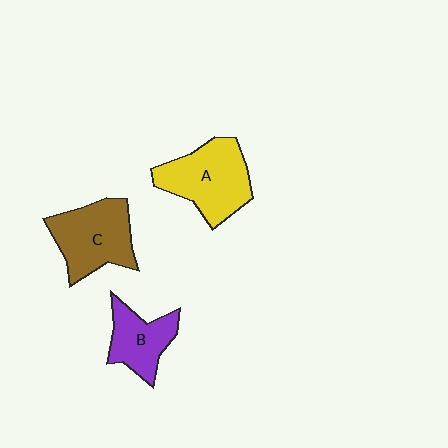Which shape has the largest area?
Shape A (yellow).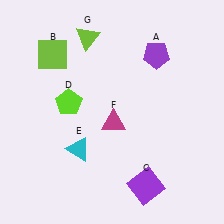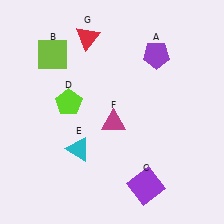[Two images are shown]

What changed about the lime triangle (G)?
In Image 1, G is lime. In Image 2, it changed to red.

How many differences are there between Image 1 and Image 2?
There is 1 difference between the two images.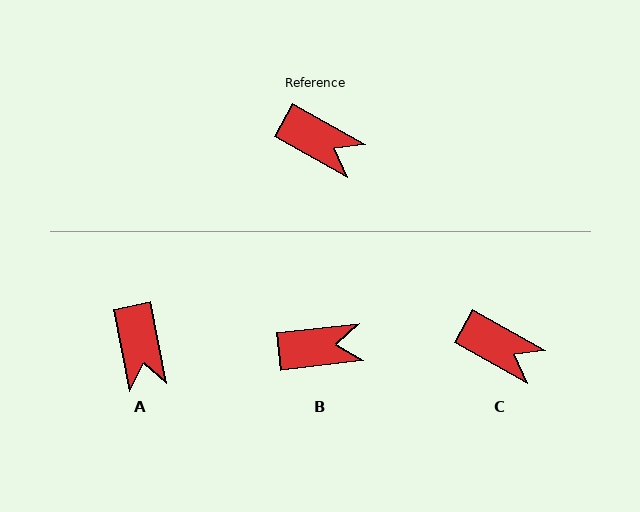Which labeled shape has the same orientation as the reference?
C.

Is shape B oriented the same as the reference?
No, it is off by about 36 degrees.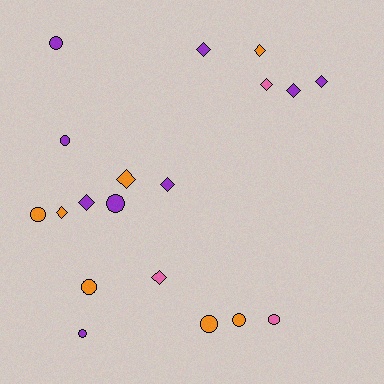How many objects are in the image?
There are 19 objects.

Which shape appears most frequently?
Diamond, with 10 objects.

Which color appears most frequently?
Purple, with 9 objects.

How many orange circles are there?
There are 4 orange circles.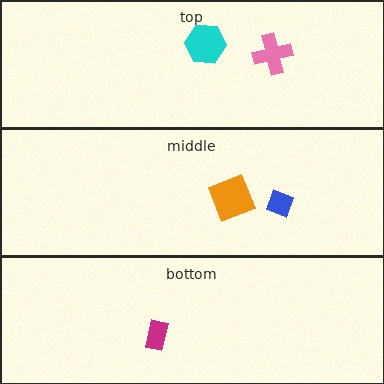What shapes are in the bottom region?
The magenta rectangle.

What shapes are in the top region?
The cyan hexagon, the pink cross.